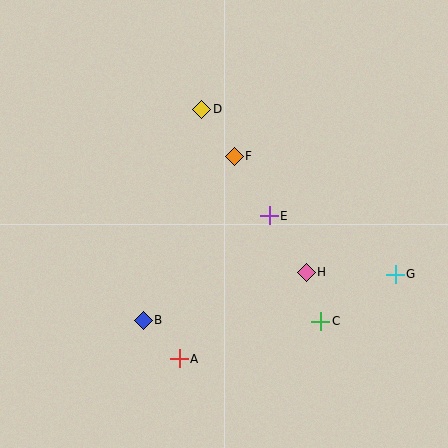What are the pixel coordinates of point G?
Point G is at (395, 274).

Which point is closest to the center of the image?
Point E at (269, 216) is closest to the center.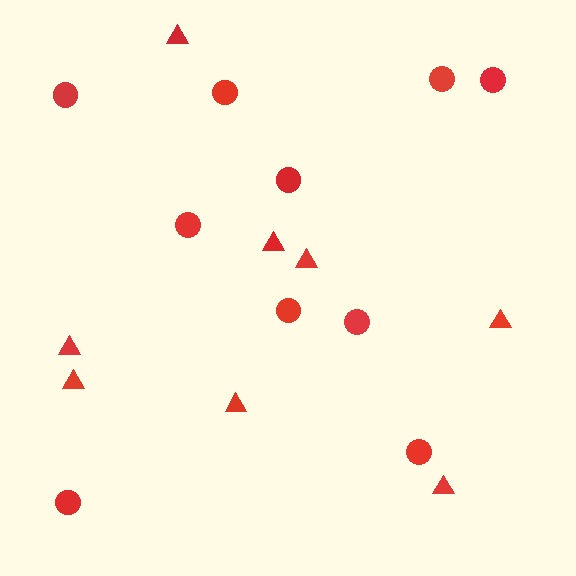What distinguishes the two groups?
There are 2 groups: one group of circles (10) and one group of triangles (8).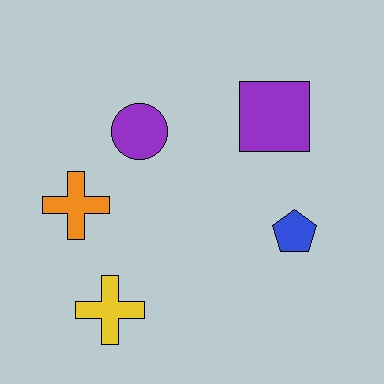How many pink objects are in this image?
There are no pink objects.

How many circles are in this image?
There is 1 circle.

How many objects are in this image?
There are 5 objects.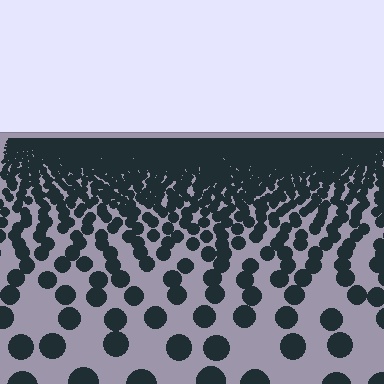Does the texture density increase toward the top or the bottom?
Density increases toward the top.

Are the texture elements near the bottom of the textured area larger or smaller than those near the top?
Larger. Near the bottom, elements are closer to the viewer and appear at a bigger on-screen size.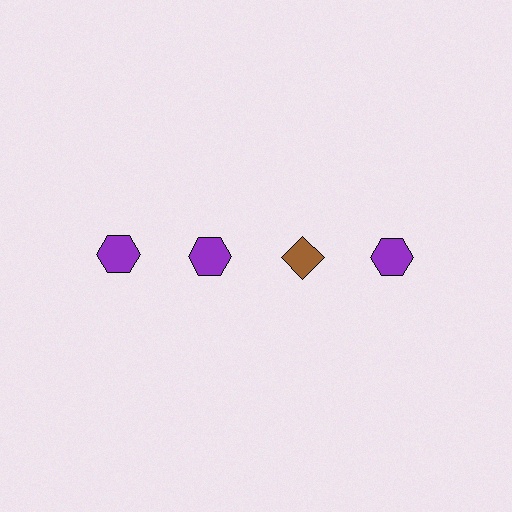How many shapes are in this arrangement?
There are 4 shapes arranged in a grid pattern.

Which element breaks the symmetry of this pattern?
The brown diamond in the top row, center column breaks the symmetry. All other shapes are purple hexagons.